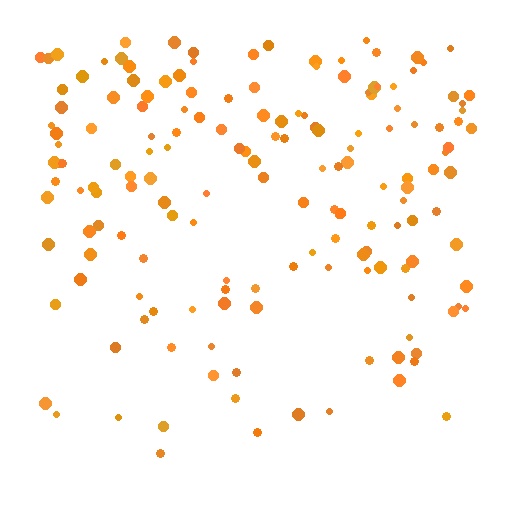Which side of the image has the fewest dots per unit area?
The bottom.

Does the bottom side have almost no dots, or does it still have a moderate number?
Still a moderate number, just noticeably fewer than the top.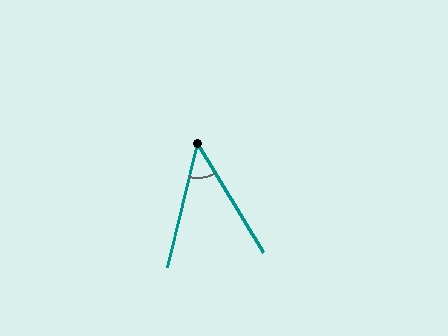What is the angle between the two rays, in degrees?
Approximately 45 degrees.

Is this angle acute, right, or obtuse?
It is acute.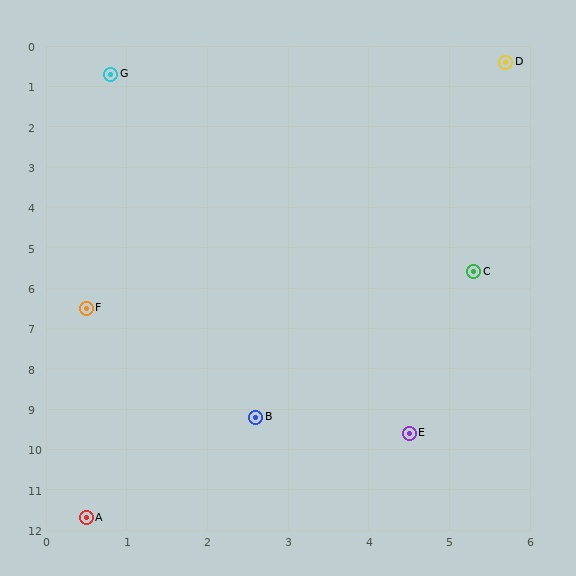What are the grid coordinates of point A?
Point A is at approximately (0.5, 11.7).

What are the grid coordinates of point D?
Point D is at approximately (5.7, 0.4).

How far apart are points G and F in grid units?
Points G and F are about 5.8 grid units apart.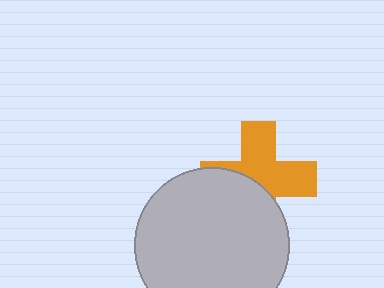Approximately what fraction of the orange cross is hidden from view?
Roughly 44% of the orange cross is hidden behind the light gray circle.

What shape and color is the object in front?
The object in front is a light gray circle.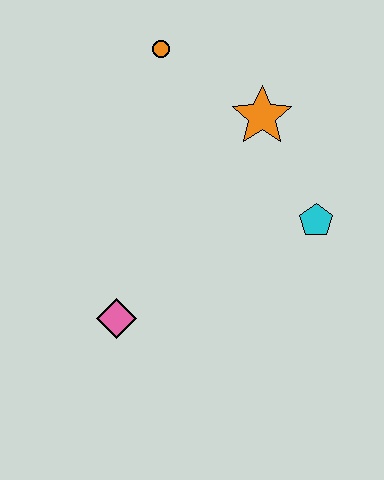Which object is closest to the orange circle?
The orange star is closest to the orange circle.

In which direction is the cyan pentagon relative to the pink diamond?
The cyan pentagon is to the right of the pink diamond.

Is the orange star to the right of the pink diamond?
Yes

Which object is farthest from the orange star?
The pink diamond is farthest from the orange star.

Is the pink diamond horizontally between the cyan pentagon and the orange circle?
No